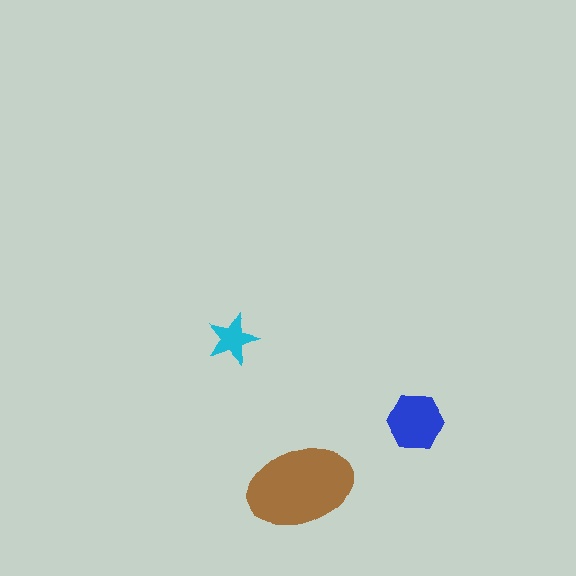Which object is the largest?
The brown ellipse.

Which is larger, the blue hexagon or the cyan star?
The blue hexagon.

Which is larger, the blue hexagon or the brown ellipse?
The brown ellipse.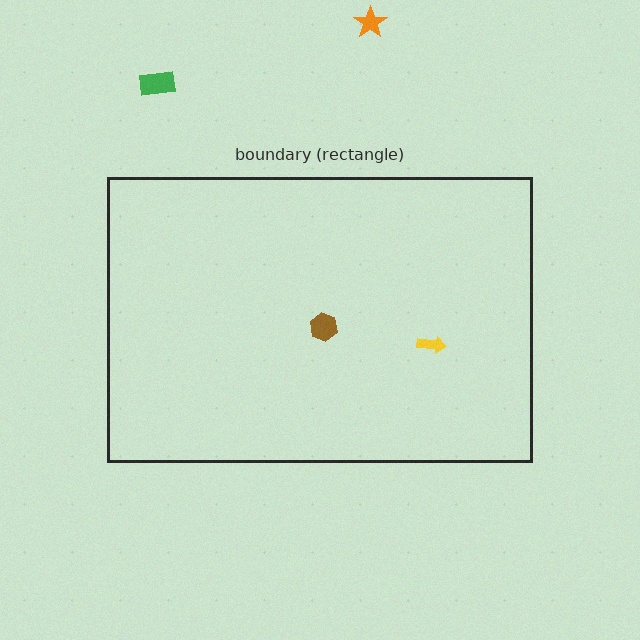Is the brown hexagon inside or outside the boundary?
Inside.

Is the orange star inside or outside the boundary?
Outside.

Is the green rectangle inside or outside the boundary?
Outside.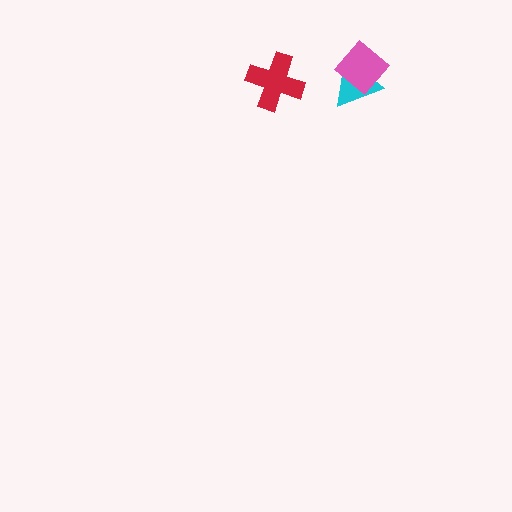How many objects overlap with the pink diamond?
1 object overlaps with the pink diamond.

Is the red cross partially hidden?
No, no other shape covers it.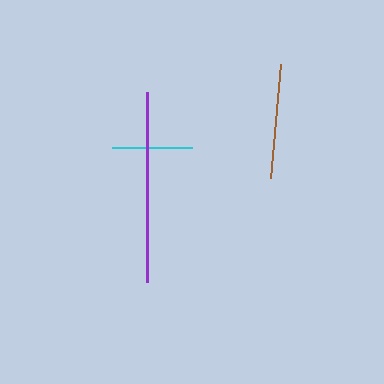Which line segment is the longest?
The purple line is the longest at approximately 190 pixels.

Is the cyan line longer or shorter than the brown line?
The brown line is longer than the cyan line.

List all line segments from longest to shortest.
From longest to shortest: purple, brown, cyan.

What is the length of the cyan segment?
The cyan segment is approximately 80 pixels long.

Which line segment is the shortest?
The cyan line is the shortest at approximately 80 pixels.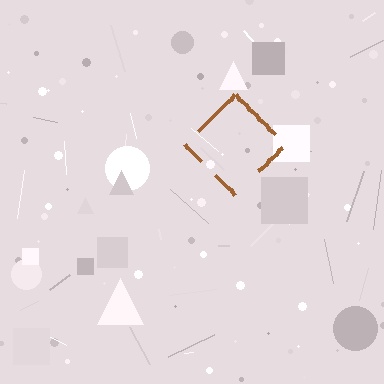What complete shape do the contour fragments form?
The contour fragments form a diamond.